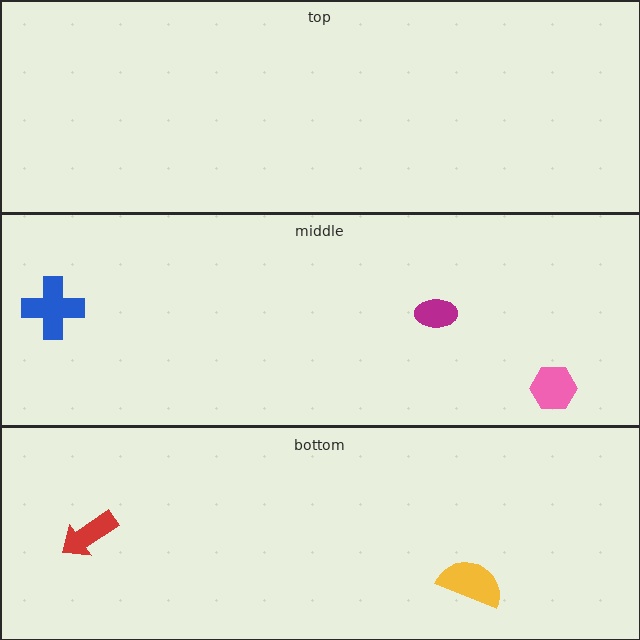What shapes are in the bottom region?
The yellow semicircle, the red arrow.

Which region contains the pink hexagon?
The middle region.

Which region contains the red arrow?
The bottom region.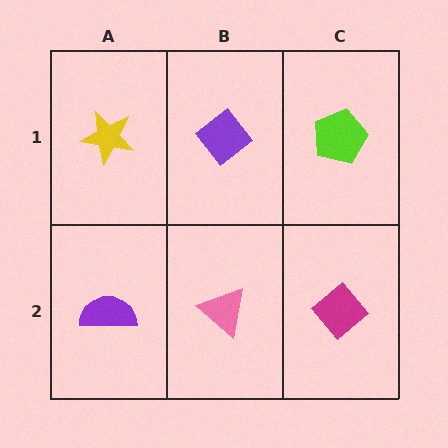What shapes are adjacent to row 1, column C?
A magenta diamond (row 2, column C), a purple diamond (row 1, column B).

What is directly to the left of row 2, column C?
A pink triangle.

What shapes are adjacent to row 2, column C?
A lime pentagon (row 1, column C), a pink triangle (row 2, column B).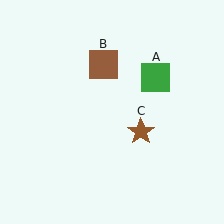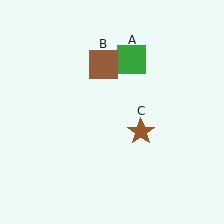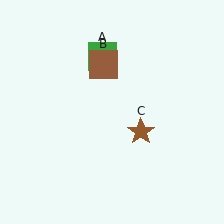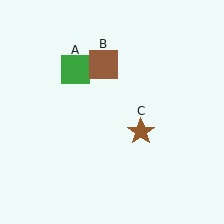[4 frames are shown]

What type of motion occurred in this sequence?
The green square (object A) rotated counterclockwise around the center of the scene.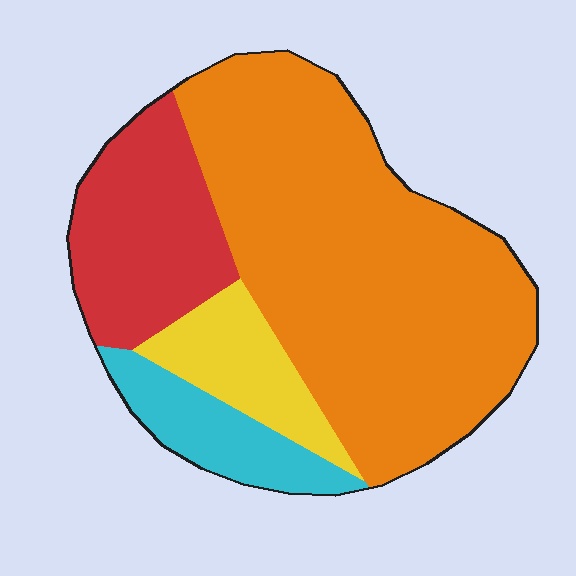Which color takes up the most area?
Orange, at roughly 60%.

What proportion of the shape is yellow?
Yellow covers around 10% of the shape.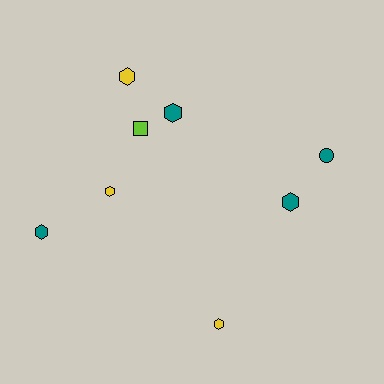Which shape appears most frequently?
Hexagon, with 6 objects.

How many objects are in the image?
There are 8 objects.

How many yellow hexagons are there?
There are 3 yellow hexagons.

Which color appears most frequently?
Teal, with 4 objects.